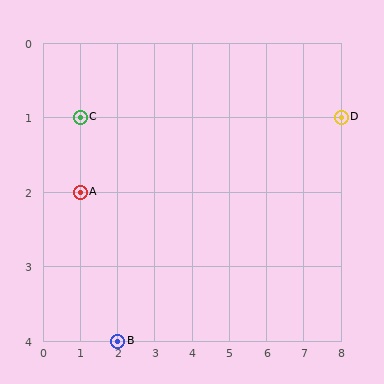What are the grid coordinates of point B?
Point B is at grid coordinates (2, 4).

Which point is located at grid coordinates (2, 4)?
Point B is at (2, 4).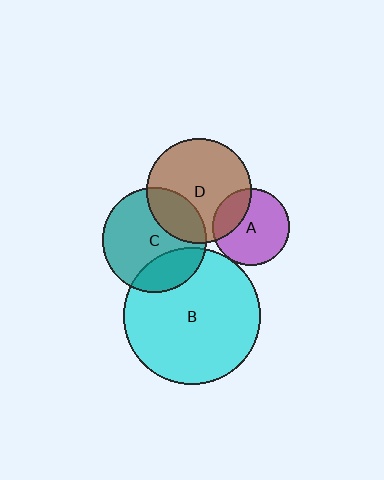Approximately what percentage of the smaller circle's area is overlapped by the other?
Approximately 5%.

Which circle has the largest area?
Circle B (cyan).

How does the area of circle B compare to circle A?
Approximately 3.1 times.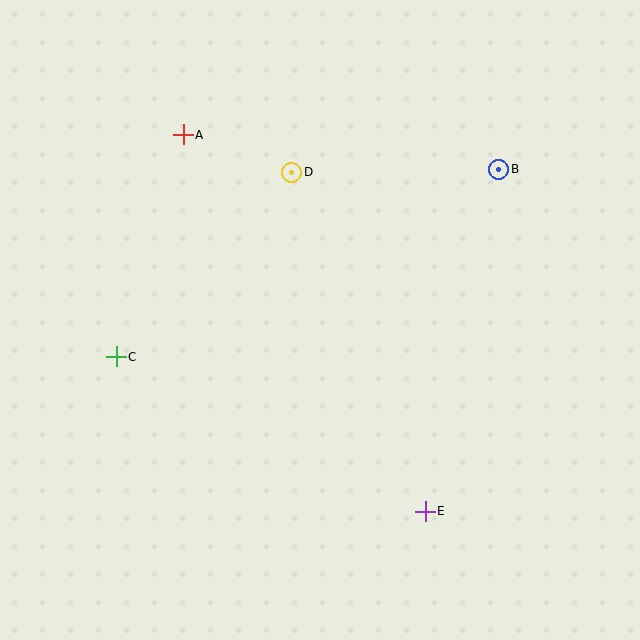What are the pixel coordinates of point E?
Point E is at (425, 511).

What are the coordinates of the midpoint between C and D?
The midpoint between C and D is at (204, 265).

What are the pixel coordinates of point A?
Point A is at (183, 135).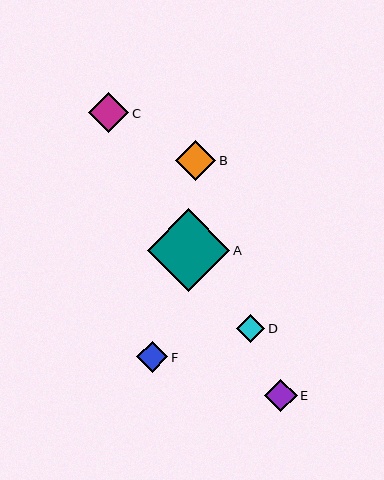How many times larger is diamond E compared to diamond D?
Diamond E is approximately 1.2 times the size of diamond D.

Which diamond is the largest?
Diamond A is the largest with a size of approximately 83 pixels.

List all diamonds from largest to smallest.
From largest to smallest: A, C, B, E, F, D.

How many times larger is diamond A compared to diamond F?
Diamond A is approximately 2.6 times the size of diamond F.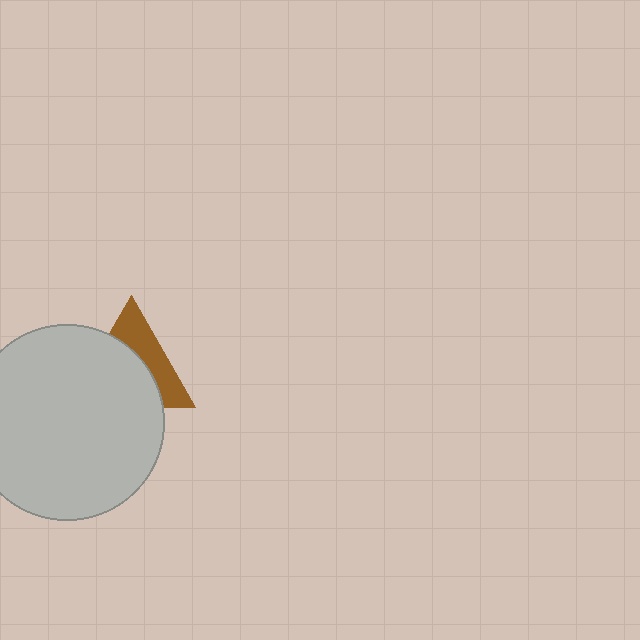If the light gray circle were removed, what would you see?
You would see the complete brown triangle.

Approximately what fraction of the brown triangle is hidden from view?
Roughly 59% of the brown triangle is hidden behind the light gray circle.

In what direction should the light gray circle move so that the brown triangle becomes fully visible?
The light gray circle should move toward the lower-left. That is the shortest direction to clear the overlap and leave the brown triangle fully visible.